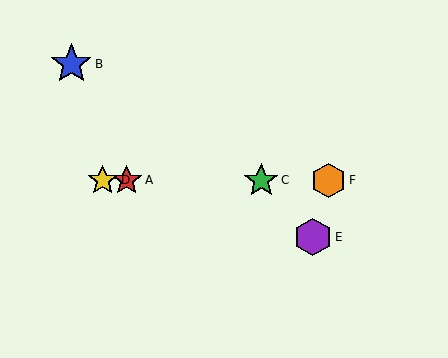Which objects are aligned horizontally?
Objects A, C, D, F are aligned horizontally.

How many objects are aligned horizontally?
4 objects (A, C, D, F) are aligned horizontally.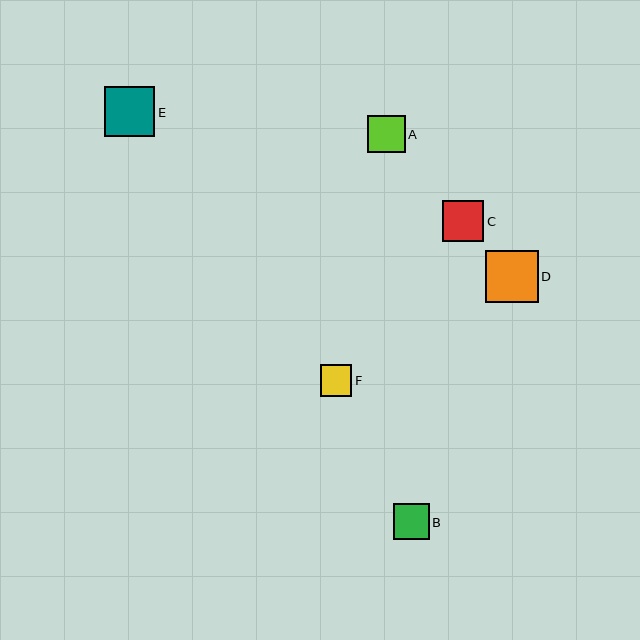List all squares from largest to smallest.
From largest to smallest: D, E, C, A, B, F.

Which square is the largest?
Square D is the largest with a size of approximately 53 pixels.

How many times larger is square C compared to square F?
Square C is approximately 1.3 times the size of square F.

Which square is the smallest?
Square F is the smallest with a size of approximately 32 pixels.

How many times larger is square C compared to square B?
Square C is approximately 1.1 times the size of square B.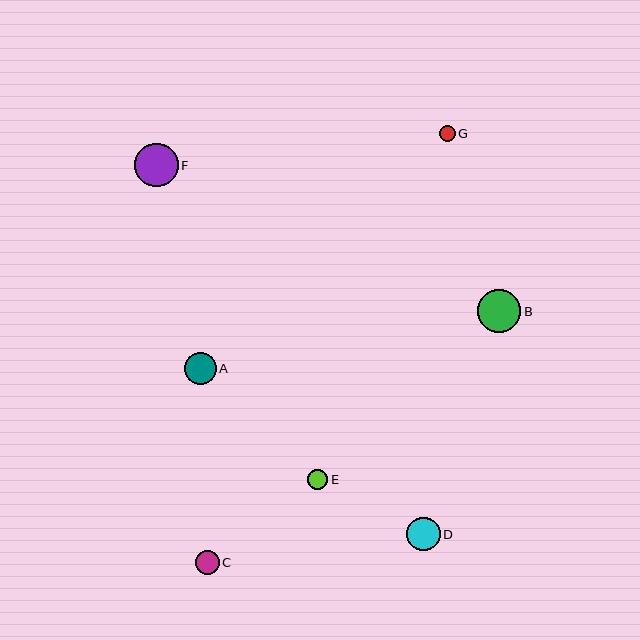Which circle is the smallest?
Circle G is the smallest with a size of approximately 16 pixels.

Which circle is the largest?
Circle F is the largest with a size of approximately 43 pixels.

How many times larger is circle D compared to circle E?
Circle D is approximately 1.7 times the size of circle E.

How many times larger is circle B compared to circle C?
Circle B is approximately 1.8 times the size of circle C.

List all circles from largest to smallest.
From largest to smallest: F, B, D, A, C, E, G.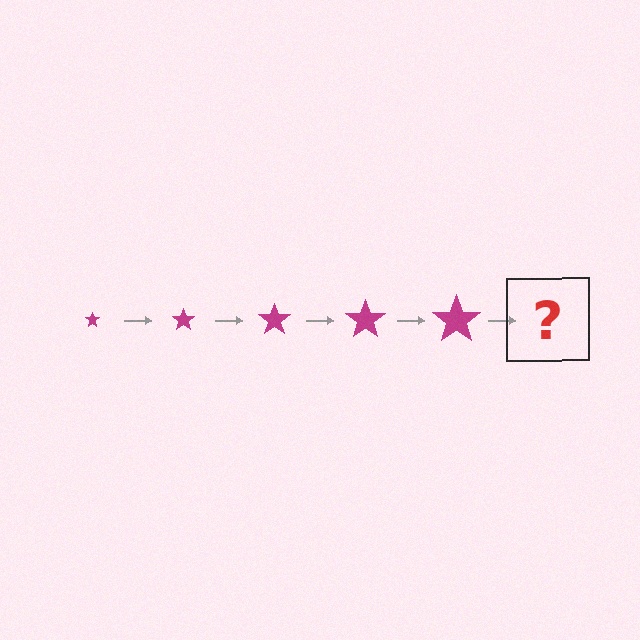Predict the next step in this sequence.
The next step is a magenta star, larger than the previous one.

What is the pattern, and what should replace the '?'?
The pattern is that the star gets progressively larger each step. The '?' should be a magenta star, larger than the previous one.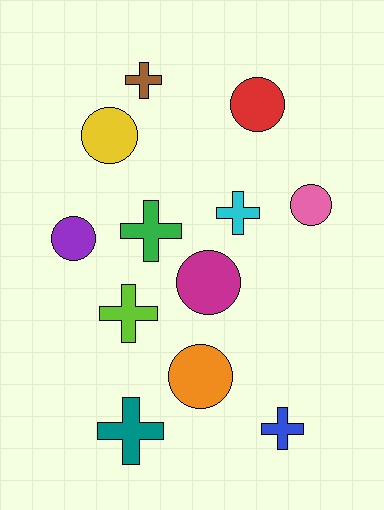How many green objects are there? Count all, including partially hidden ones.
There is 1 green object.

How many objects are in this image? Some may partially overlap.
There are 12 objects.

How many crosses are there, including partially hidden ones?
There are 6 crosses.